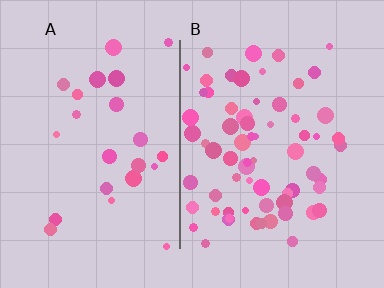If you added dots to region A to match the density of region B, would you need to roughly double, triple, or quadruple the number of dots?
Approximately triple.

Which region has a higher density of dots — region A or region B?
B (the right).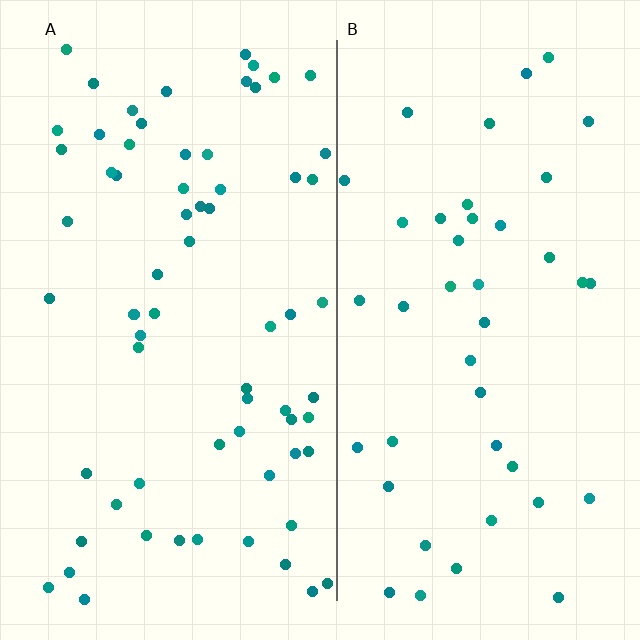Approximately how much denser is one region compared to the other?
Approximately 1.6× — region A over region B.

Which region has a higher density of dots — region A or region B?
A (the left).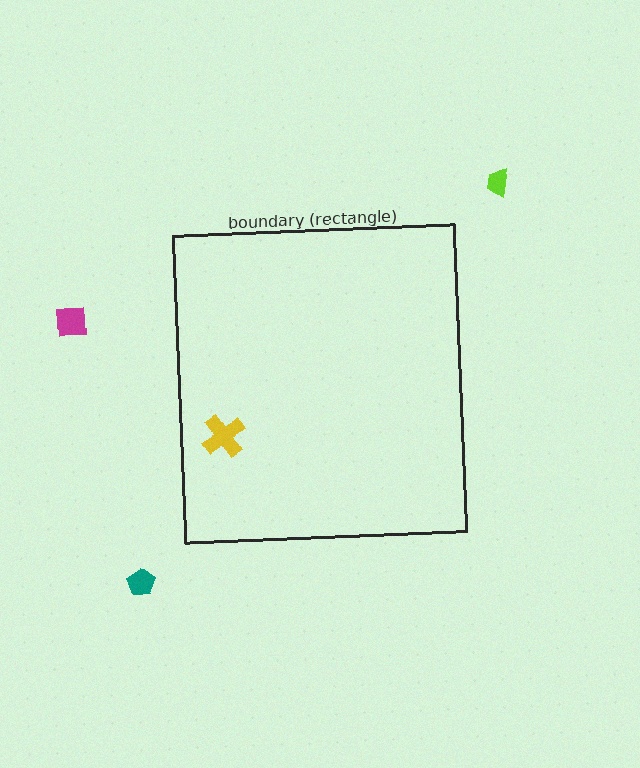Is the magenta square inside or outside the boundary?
Outside.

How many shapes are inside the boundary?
1 inside, 3 outside.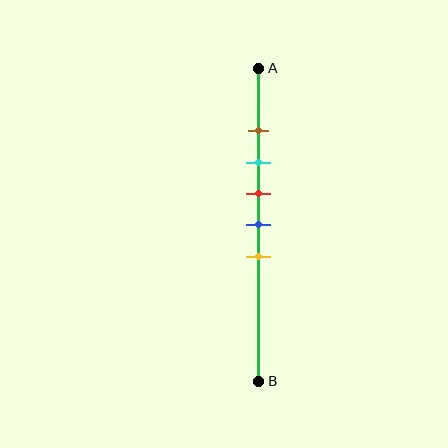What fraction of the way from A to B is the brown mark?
The brown mark is approximately 20% (0.2) of the way from A to B.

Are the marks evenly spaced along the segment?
Yes, the marks are approximately evenly spaced.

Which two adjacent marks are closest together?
The brown and cyan marks are the closest adjacent pair.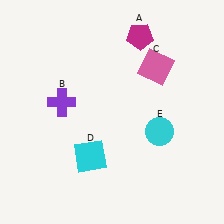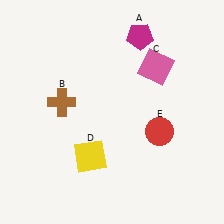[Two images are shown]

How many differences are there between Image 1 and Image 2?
There are 3 differences between the two images.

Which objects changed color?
B changed from purple to brown. D changed from cyan to yellow. E changed from cyan to red.